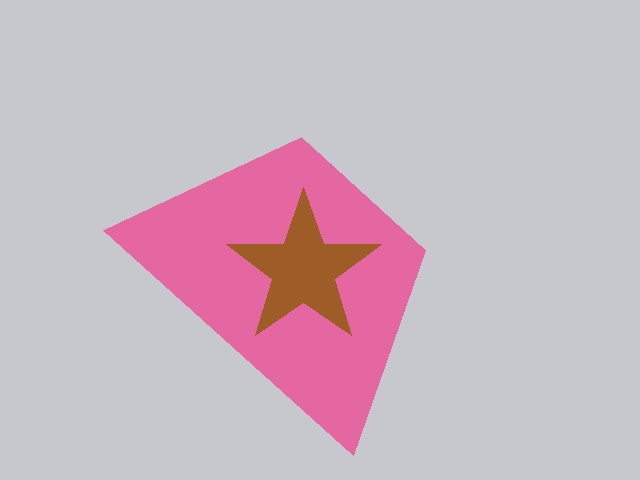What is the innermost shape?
The brown star.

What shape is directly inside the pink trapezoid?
The brown star.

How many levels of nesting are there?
2.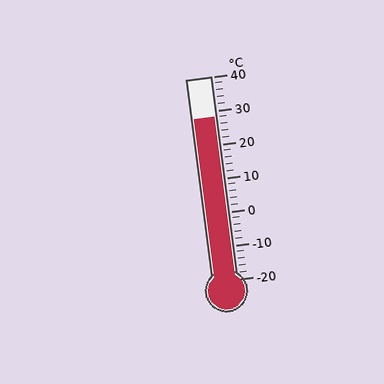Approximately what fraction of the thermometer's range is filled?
The thermometer is filled to approximately 80% of its range.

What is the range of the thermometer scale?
The thermometer scale ranges from -20°C to 40°C.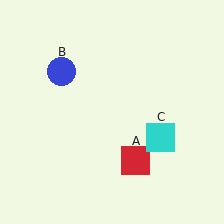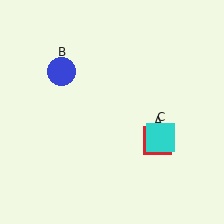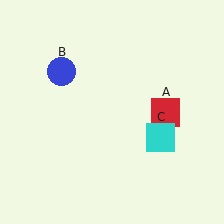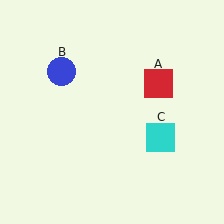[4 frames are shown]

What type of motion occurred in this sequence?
The red square (object A) rotated counterclockwise around the center of the scene.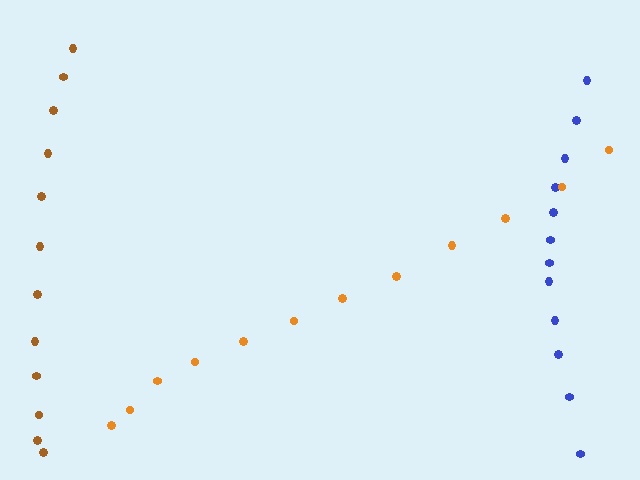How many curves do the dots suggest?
There are 3 distinct paths.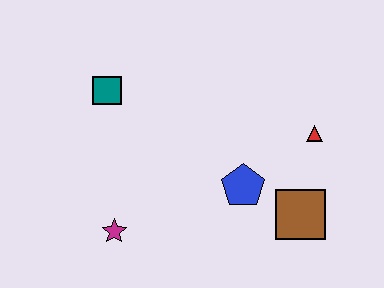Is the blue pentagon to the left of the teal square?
No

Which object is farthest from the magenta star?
The red triangle is farthest from the magenta star.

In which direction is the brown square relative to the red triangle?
The brown square is below the red triangle.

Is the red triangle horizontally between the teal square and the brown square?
No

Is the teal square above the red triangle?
Yes